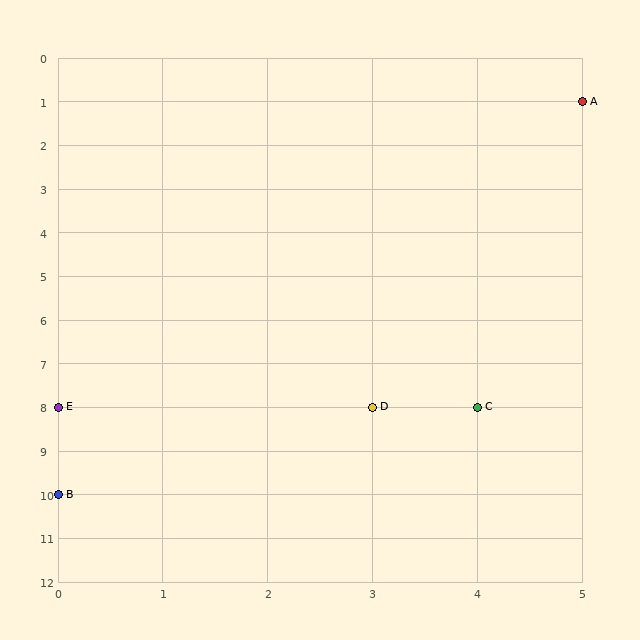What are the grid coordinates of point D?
Point D is at grid coordinates (3, 8).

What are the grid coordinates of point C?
Point C is at grid coordinates (4, 8).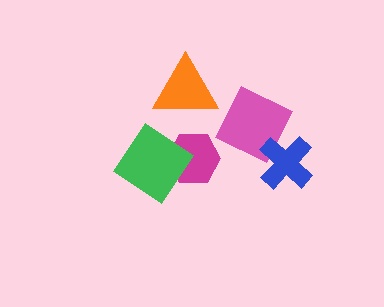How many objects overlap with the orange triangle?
0 objects overlap with the orange triangle.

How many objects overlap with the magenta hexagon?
1 object overlaps with the magenta hexagon.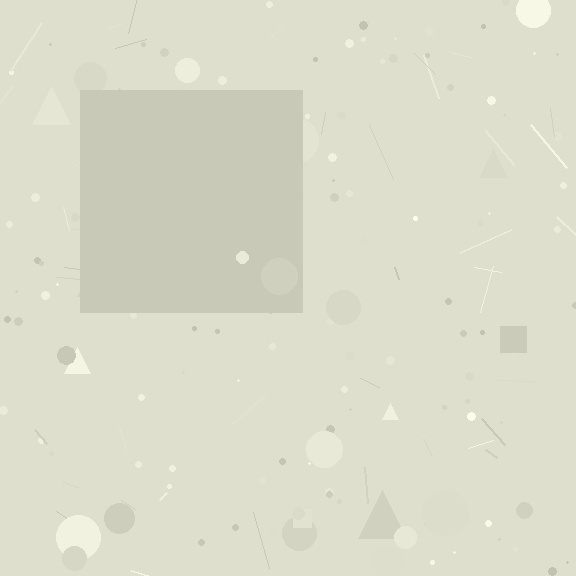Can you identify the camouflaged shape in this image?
The camouflaged shape is a square.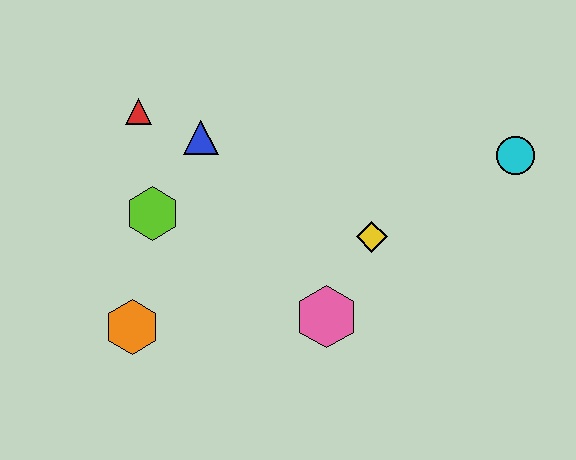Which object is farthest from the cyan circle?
The orange hexagon is farthest from the cyan circle.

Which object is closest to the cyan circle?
The yellow diamond is closest to the cyan circle.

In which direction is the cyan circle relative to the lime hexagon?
The cyan circle is to the right of the lime hexagon.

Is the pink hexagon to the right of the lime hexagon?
Yes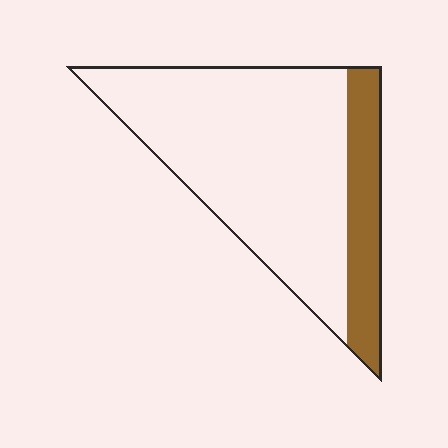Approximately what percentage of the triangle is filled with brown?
Approximately 20%.